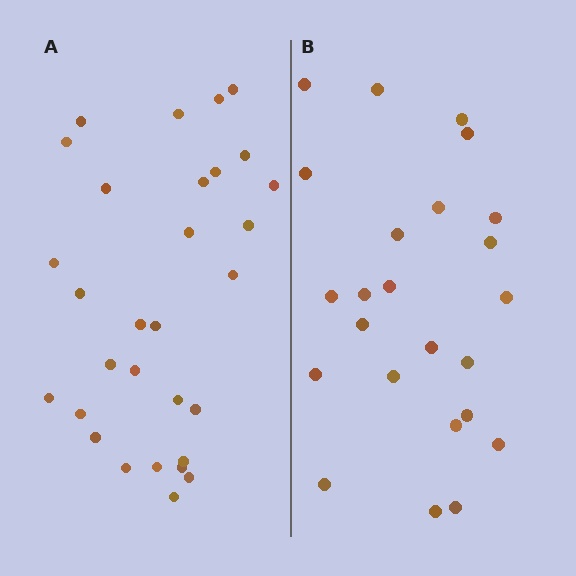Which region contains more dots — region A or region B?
Region A (the left region) has more dots.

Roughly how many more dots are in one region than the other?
Region A has about 6 more dots than region B.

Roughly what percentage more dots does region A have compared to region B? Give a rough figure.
About 25% more.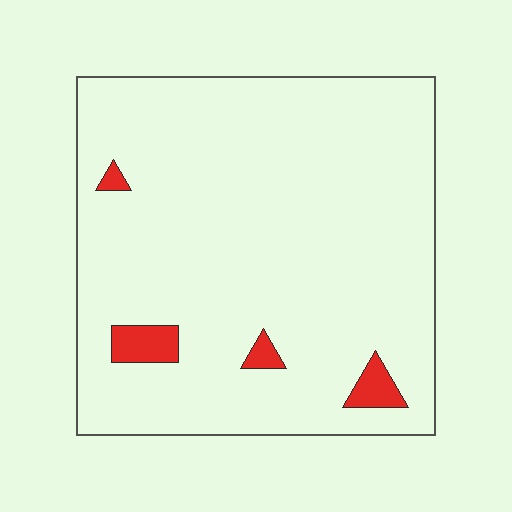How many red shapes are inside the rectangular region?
4.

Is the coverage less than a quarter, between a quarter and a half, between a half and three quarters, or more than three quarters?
Less than a quarter.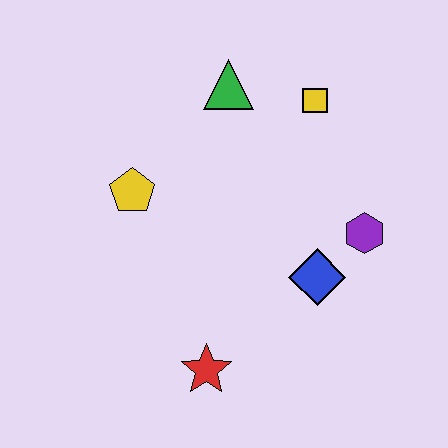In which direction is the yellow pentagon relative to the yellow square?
The yellow pentagon is to the left of the yellow square.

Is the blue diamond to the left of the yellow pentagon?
No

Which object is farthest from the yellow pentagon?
The purple hexagon is farthest from the yellow pentagon.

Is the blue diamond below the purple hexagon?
Yes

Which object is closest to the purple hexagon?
The blue diamond is closest to the purple hexagon.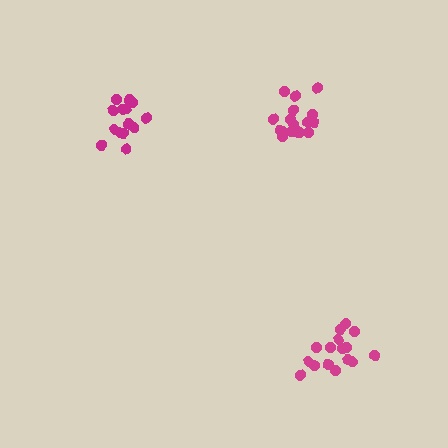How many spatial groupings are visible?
There are 3 spatial groupings.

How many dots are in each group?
Group 1: 17 dots, Group 2: 15 dots, Group 3: 16 dots (48 total).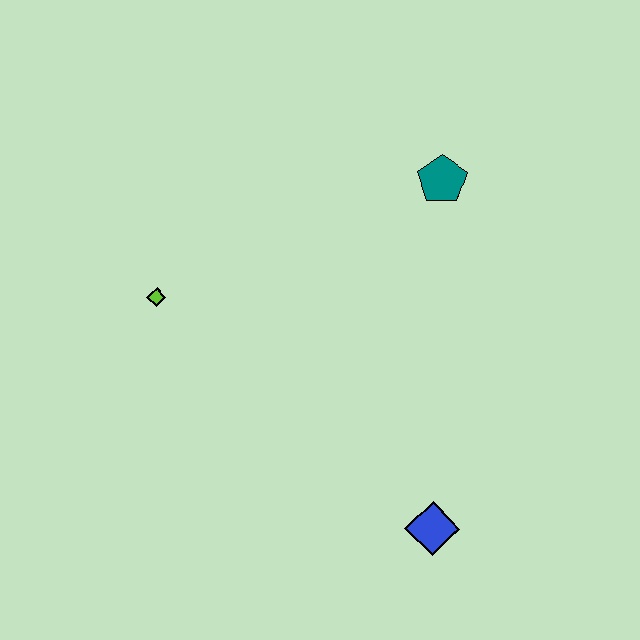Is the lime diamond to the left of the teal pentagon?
Yes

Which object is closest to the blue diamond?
The teal pentagon is closest to the blue diamond.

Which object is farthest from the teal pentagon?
The blue diamond is farthest from the teal pentagon.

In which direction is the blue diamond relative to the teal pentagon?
The blue diamond is below the teal pentagon.